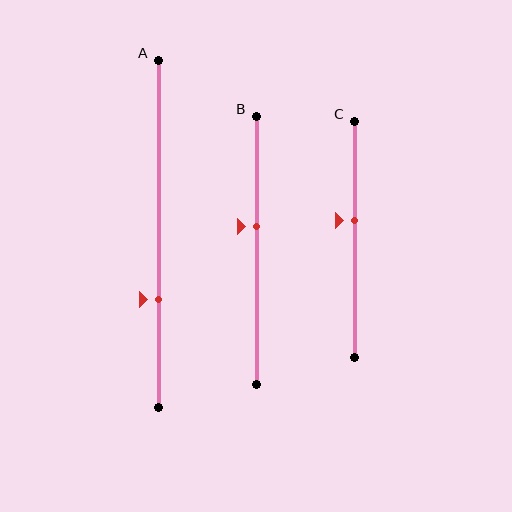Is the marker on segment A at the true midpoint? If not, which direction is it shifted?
No, the marker on segment A is shifted downward by about 19% of the segment length.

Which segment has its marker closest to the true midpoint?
Segment C has its marker closest to the true midpoint.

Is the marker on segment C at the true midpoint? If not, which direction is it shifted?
No, the marker on segment C is shifted upward by about 8% of the segment length.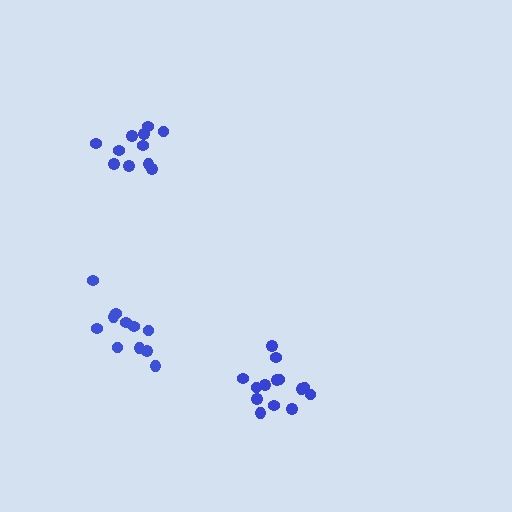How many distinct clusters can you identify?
There are 3 distinct clusters.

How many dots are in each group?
Group 1: 11 dots, Group 2: 14 dots, Group 3: 11 dots (36 total).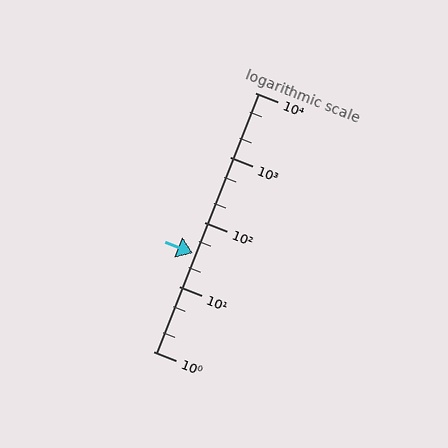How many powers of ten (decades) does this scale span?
The scale spans 4 decades, from 1 to 10000.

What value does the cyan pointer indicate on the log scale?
The pointer indicates approximately 33.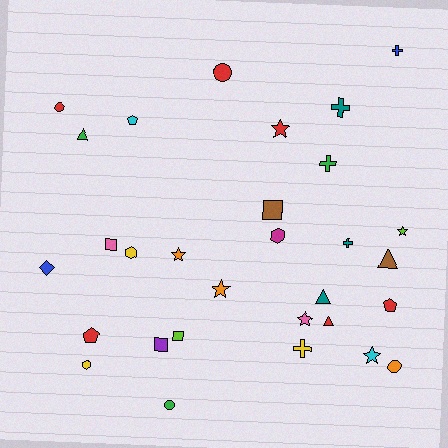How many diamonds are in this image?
There is 1 diamond.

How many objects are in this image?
There are 30 objects.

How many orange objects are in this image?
There are 3 orange objects.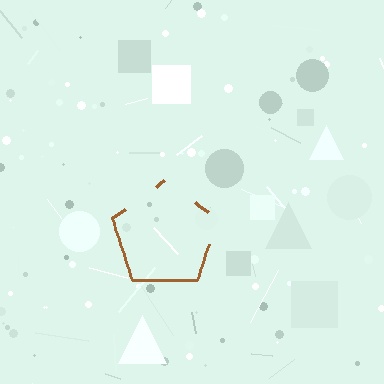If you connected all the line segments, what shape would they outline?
They would outline a pentagon.